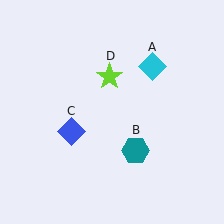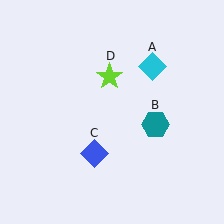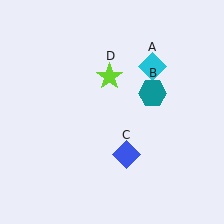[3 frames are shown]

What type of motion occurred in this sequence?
The teal hexagon (object B), blue diamond (object C) rotated counterclockwise around the center of the scene.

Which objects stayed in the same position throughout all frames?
Cyan diamond (object A) and lime star (object D) remained stationary.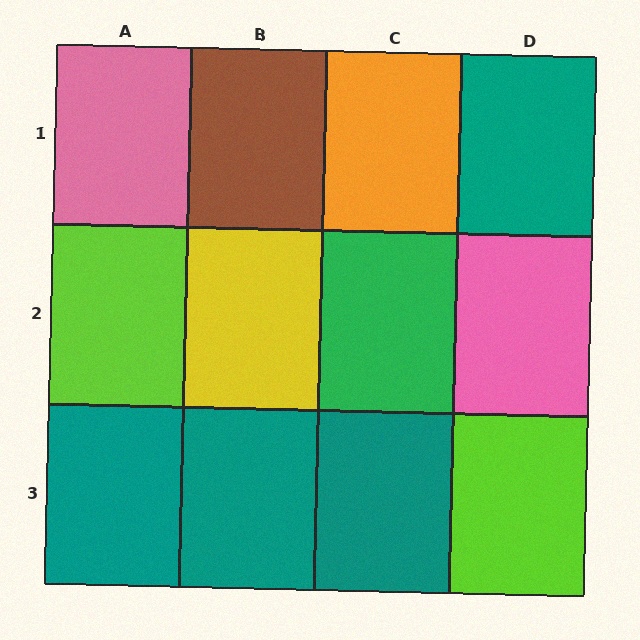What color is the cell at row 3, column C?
Teal.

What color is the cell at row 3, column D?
Lime.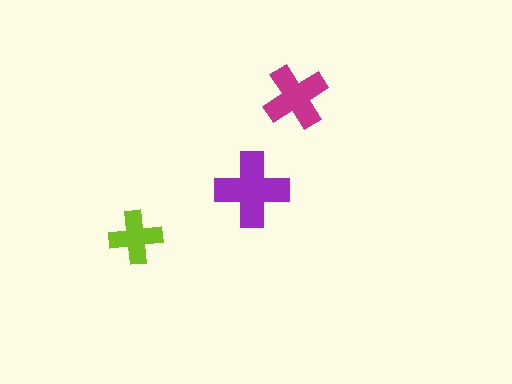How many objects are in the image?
There are 3 objects in the image.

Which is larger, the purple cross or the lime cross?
The purple one.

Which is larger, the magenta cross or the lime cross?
The magenta one.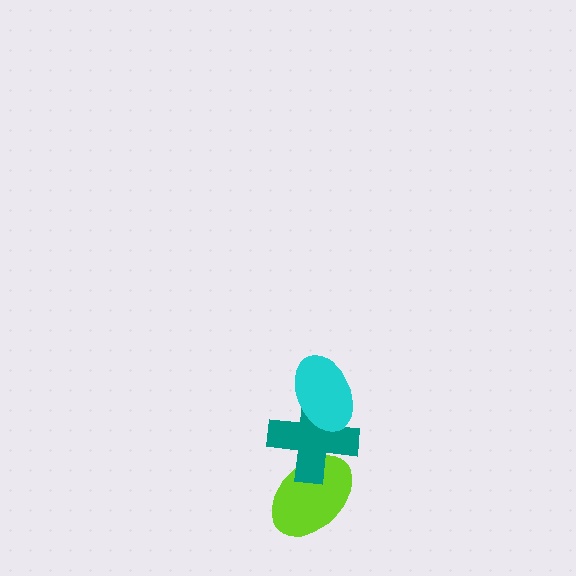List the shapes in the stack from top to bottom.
From top to bottom: the cyan ellipse, the teal cross, the lime ellipse.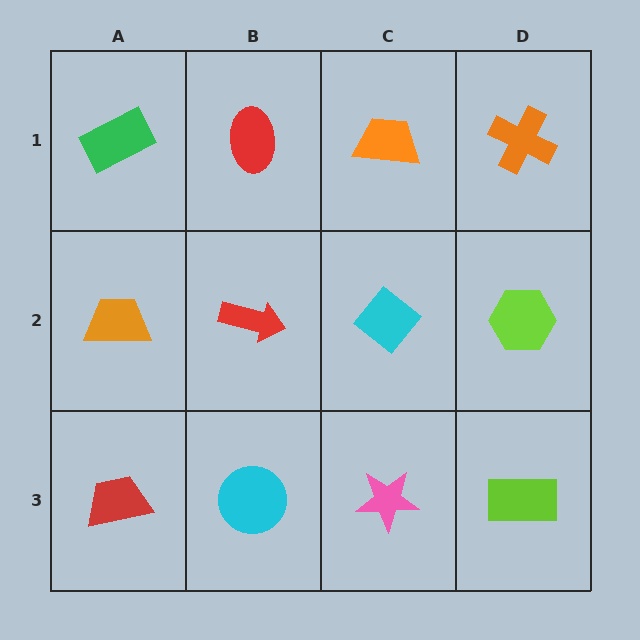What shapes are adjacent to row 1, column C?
A cyan diamond (row 2, column C), a red ellipse (row 1, column B), an orange cross (row 1, column D).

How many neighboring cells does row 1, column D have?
2.